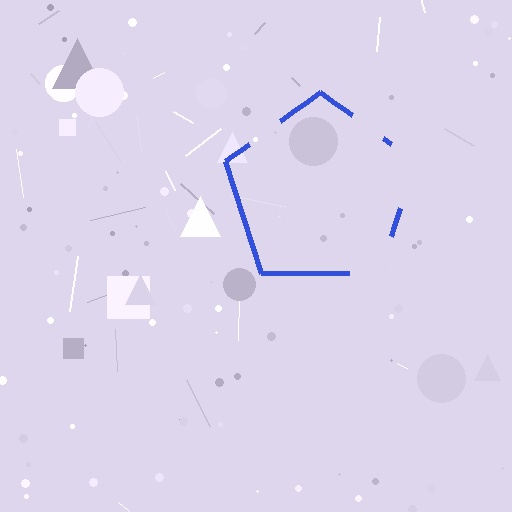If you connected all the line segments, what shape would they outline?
They would outline a pentagon.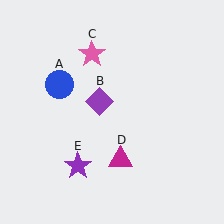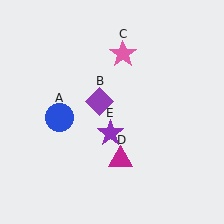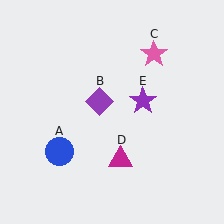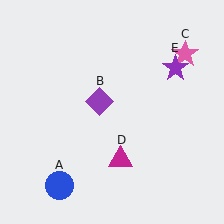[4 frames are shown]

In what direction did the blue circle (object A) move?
The blue circle (object A) moved down.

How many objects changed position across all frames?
3 objects changed position: blue circle (object A), pink star (object C), purple star (object E).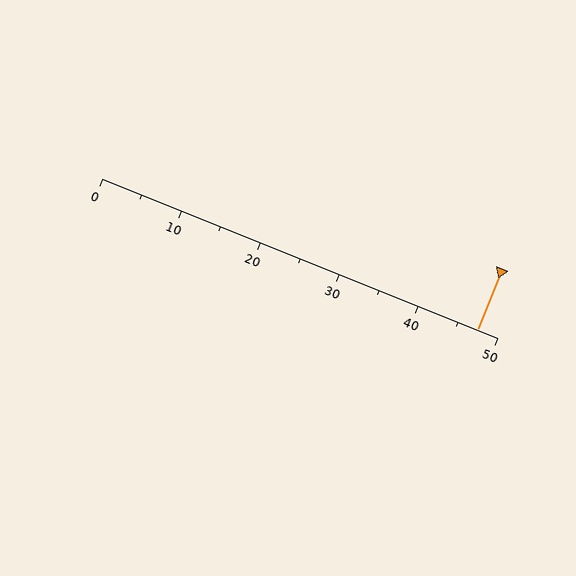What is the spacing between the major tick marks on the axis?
The major ticks are spaced 10 apart.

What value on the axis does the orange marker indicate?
The marker indicates approximately 47.5.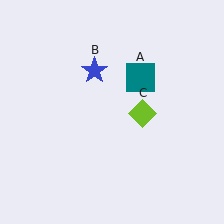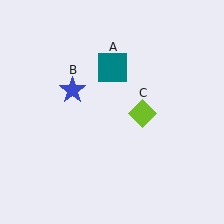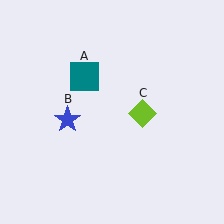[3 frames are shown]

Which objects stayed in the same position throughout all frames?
Lime diamond (object C) remained stationary.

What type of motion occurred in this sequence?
The teal square (object A), blue star (object B) rotated counterclockwise around the center of the scene.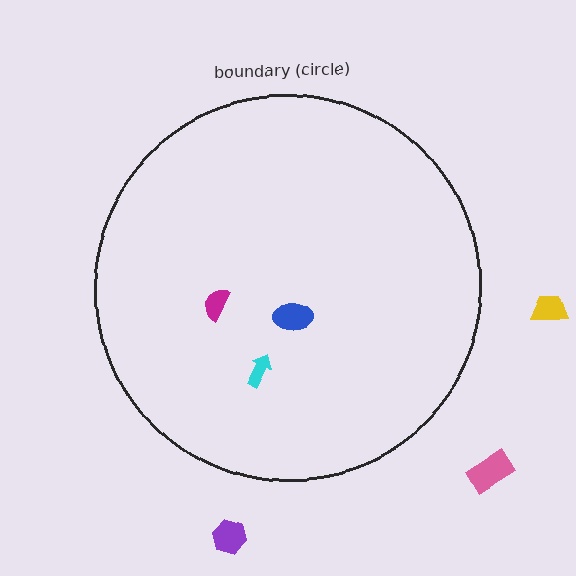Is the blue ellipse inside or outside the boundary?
Inside.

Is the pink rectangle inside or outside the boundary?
Outside.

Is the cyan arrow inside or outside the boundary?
Inside.